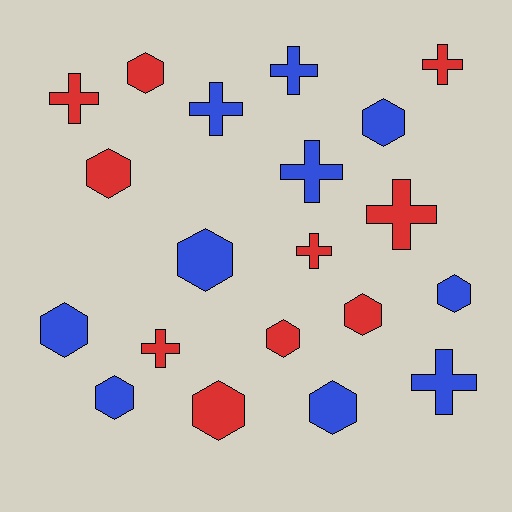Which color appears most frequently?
Blue, with 10 objects.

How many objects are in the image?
There are 20 objects.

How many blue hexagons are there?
There are 6 blue hexagons.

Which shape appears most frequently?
Hexagon, with 11 objects.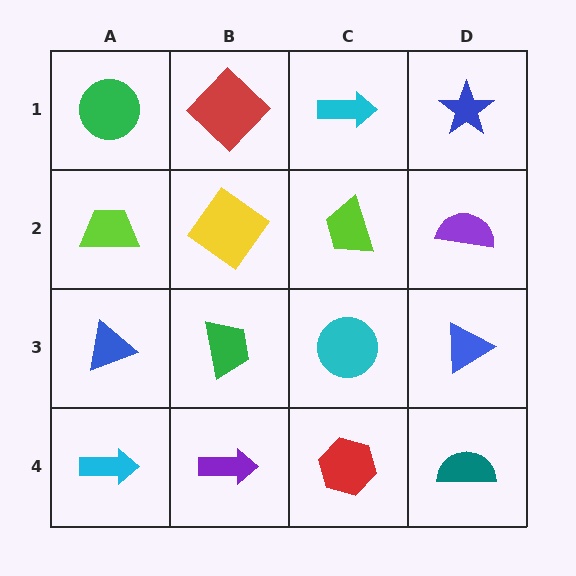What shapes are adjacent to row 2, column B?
A red diamond (row 1, column B), a green trapezoid (row 3, column B), a lime trapezoid (row 2, column A), a lime trapezoid (row 2, column C).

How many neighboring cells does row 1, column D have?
2.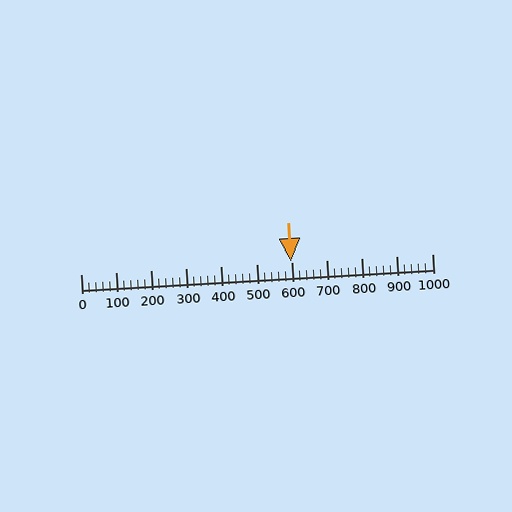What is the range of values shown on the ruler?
The ruler shows values from 0 to 1000.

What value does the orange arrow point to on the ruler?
The orange arrow points to approximately 598.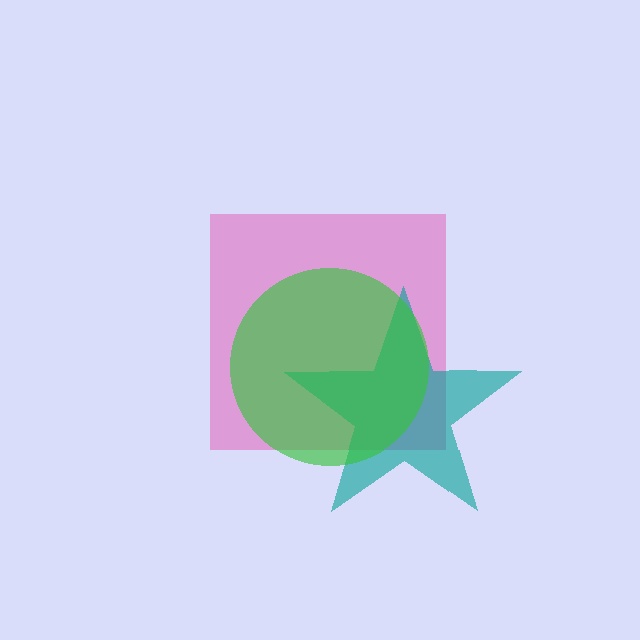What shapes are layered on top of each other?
The layered shapes are: a pink square, a teal star, a green circle.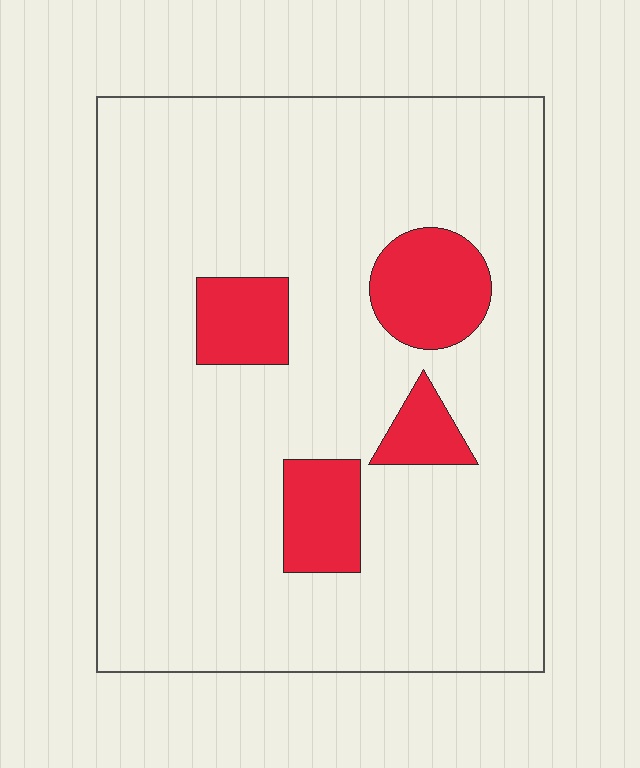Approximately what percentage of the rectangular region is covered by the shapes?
Approximately 15%.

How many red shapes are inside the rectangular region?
4.